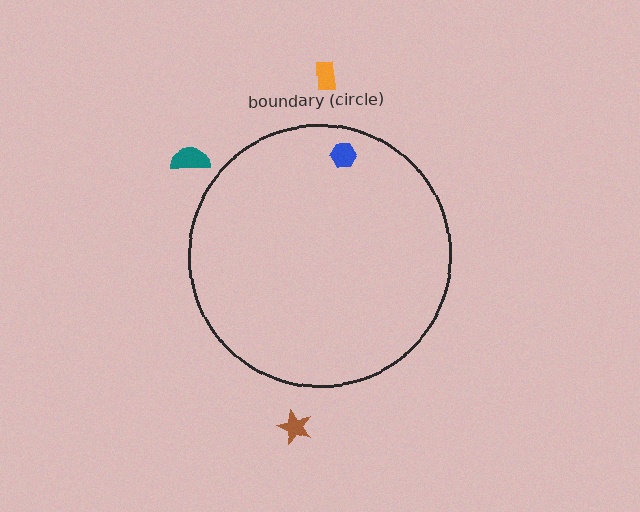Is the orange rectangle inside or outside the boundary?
Outside.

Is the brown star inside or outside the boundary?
Outside.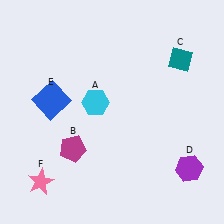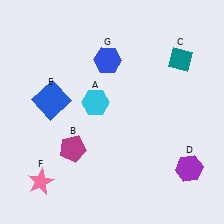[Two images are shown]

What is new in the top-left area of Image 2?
A blue hexagon (G) was added in the top-left area of Image 2.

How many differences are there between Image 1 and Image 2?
There is 1 difference between the two images.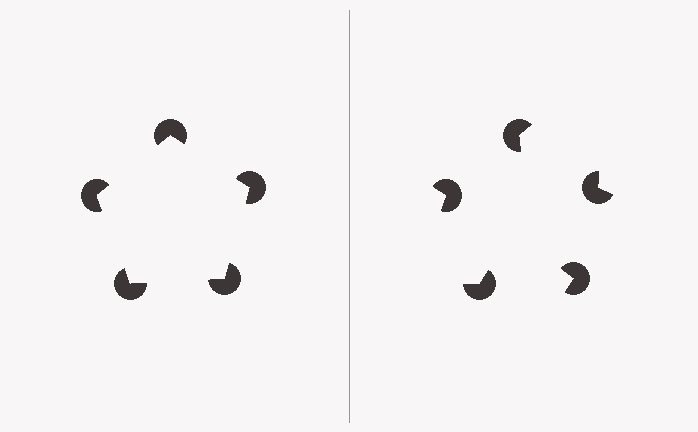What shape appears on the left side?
An illusory pentagon.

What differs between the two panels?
The pac-man discs are positioned identically on both sides; only the wedge orientations differ. On the left they align to a pentagon; on the right they are misaligned.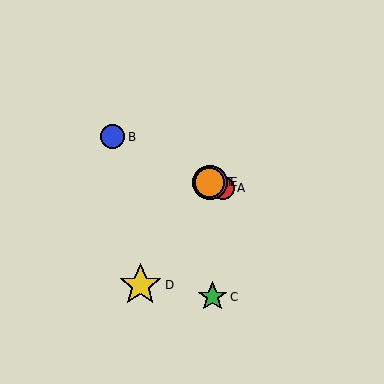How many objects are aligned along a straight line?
4 objects (A, B, E, F) are aligned along a straight line.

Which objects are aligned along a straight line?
Objects A, B, E, F are aligned along a straight line.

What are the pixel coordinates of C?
Object C is at (213, 297).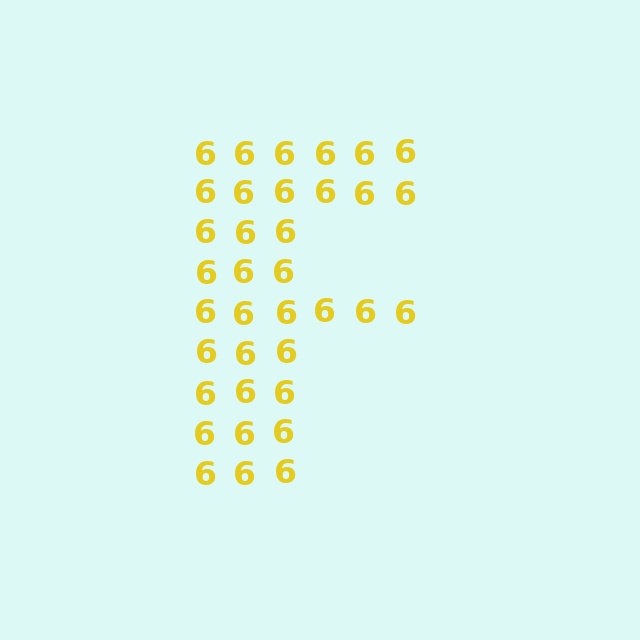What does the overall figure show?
The overall figure shows the letter F.